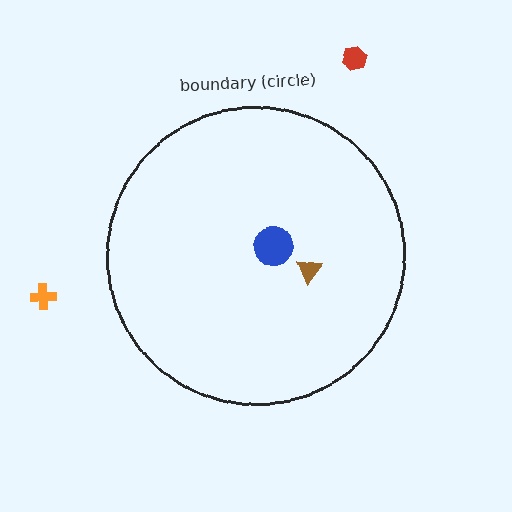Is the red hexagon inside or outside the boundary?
Outside.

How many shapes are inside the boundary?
2 inside, 2 outside.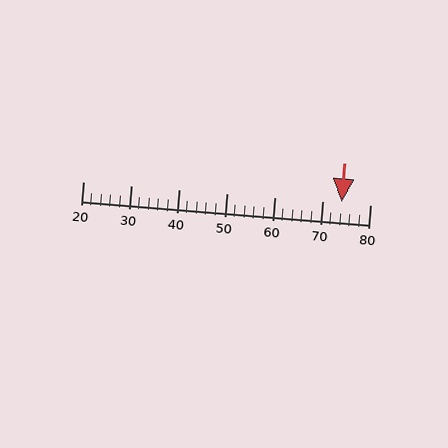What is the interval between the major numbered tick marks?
The major tick marks are spaced 10 units apart.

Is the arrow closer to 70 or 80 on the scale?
The arrow is closer to 70.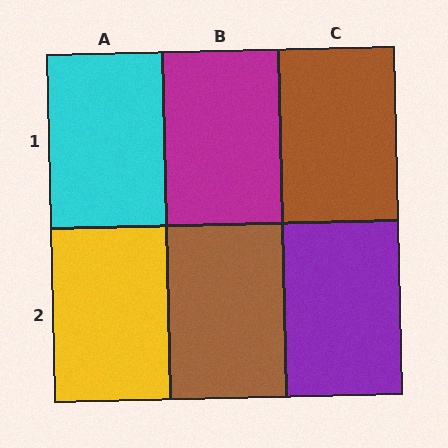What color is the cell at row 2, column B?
Brown.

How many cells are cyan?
1 cell is cyan.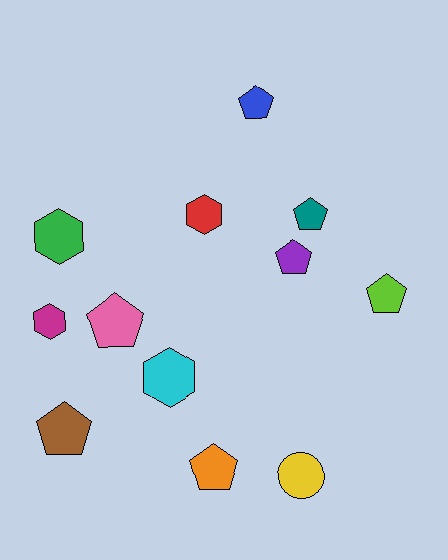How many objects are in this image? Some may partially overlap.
There are 12 objects.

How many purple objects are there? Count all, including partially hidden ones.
There is 1 purple object.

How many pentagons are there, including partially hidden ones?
There are 7 pentagons.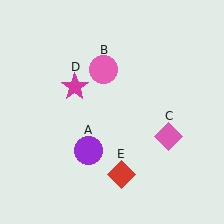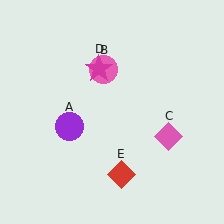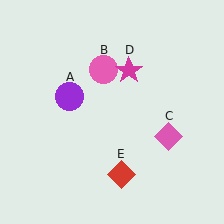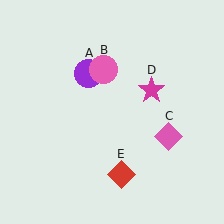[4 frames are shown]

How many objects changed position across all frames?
2 objects changed position: purple circle (object A), magenta star (object D).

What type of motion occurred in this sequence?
The purple circle (object A), magenta star (object D) rotated clockwise around the center of the scene.